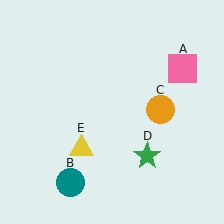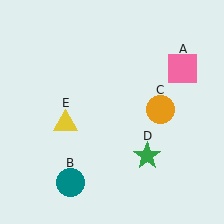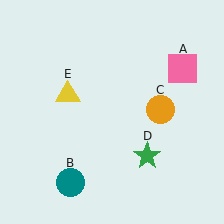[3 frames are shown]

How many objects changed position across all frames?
1 object changed position: yellow triangle (object E).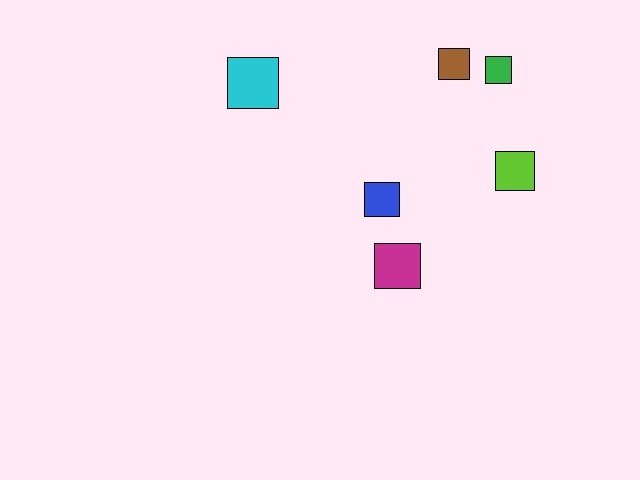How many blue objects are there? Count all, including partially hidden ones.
There is 1 blue object.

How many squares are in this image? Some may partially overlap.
There are 6 squares.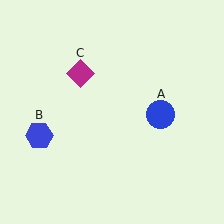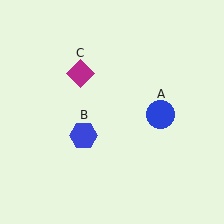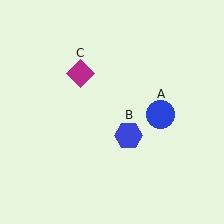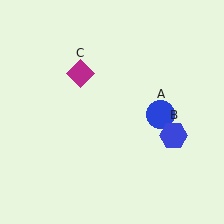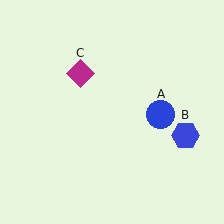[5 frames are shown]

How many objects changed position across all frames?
1 object changed position: blue hexagon (object B).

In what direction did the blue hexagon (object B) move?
The blue hexagon (object B) moved right.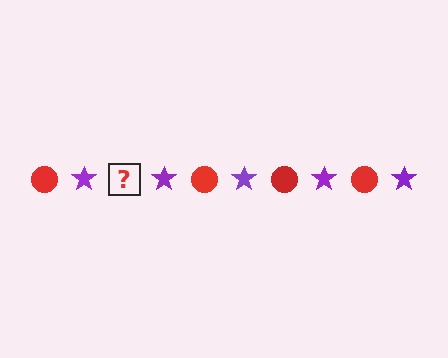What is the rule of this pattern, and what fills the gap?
The rule is that the pattern alternates between red circle and purple star. The gap should be filled with a red circle.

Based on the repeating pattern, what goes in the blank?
The blank should be a red circle.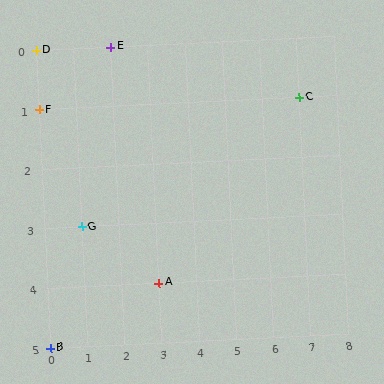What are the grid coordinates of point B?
Point B is at grid coordinates (0, 5).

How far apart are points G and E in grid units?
Points G and E are 1 column and 3 rows apart (about 3.2 grid units diagonally).